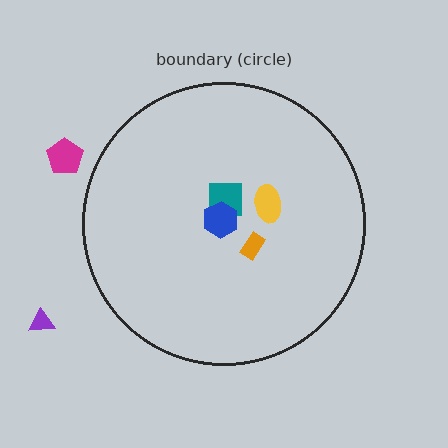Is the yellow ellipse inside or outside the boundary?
Inside.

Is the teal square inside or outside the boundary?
Inside.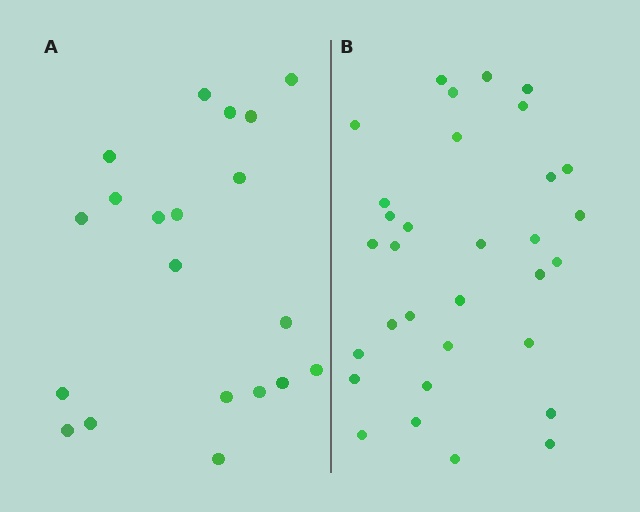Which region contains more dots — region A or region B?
Region B (the right region) has more dots.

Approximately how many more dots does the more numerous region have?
Region B has roughly 12 or so more dots than region A.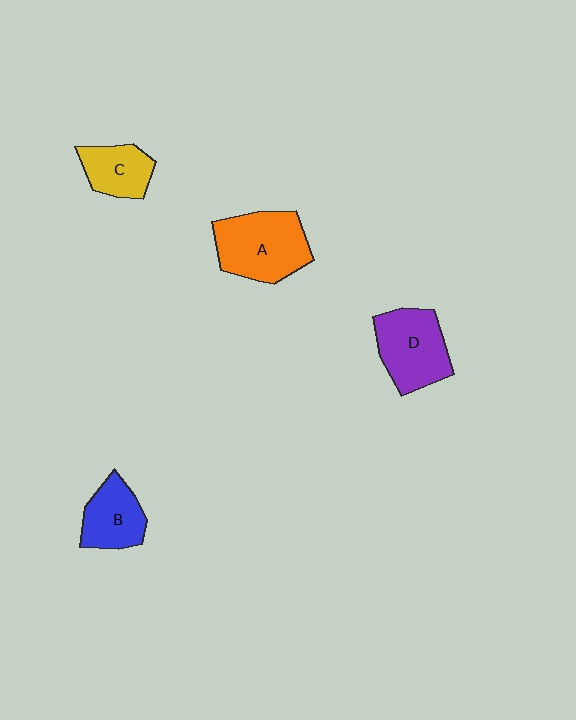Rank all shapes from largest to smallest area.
From largest to smallest: A (orange), D (purple), B (blue), C (yellow).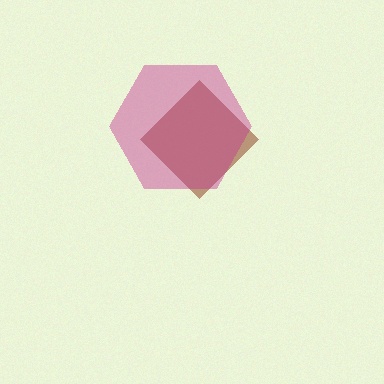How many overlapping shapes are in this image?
There are 2 overlapping shapes in the image.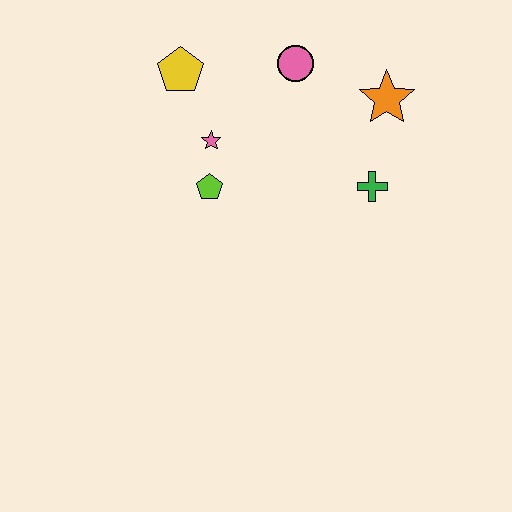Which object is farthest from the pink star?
The orange star is farthest from the pink star.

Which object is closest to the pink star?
The lime pentagon is closest to the pink star.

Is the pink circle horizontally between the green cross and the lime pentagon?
Yes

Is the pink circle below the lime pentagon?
No